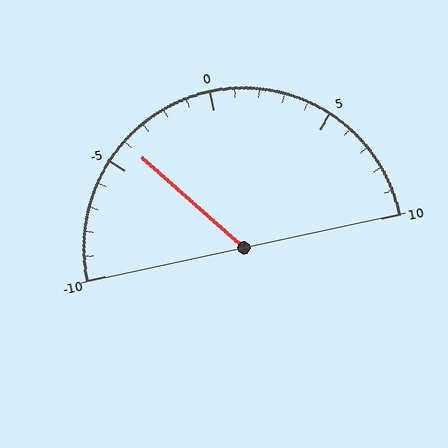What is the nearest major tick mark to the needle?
The nearest major tick mark is -5.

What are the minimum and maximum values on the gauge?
The gauge ranges from -10 to 10.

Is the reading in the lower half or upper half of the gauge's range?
The reading is in the lower half of the range (-10 to 10).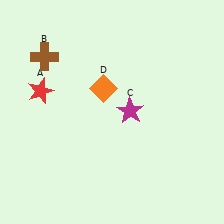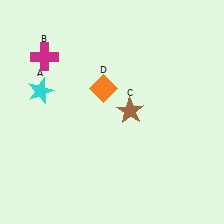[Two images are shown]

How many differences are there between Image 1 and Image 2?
There are 3 differences between the two images.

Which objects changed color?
A changed from red to cyan. B changed from brown to magenta. C changed from magenta to brown.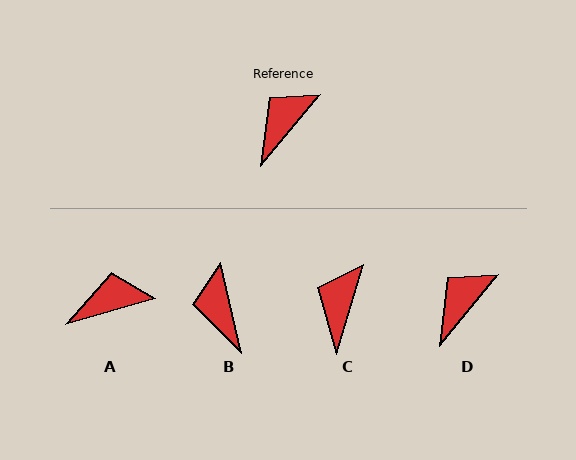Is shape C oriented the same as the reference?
No, it is off by about 23 degrees.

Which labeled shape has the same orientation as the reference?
D.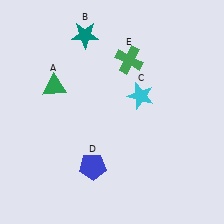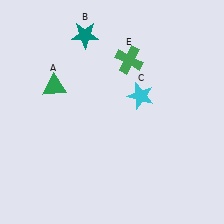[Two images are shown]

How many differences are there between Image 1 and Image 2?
There is 1 difference between the two images.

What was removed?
The blue pentagon (D) was removed in Image 2.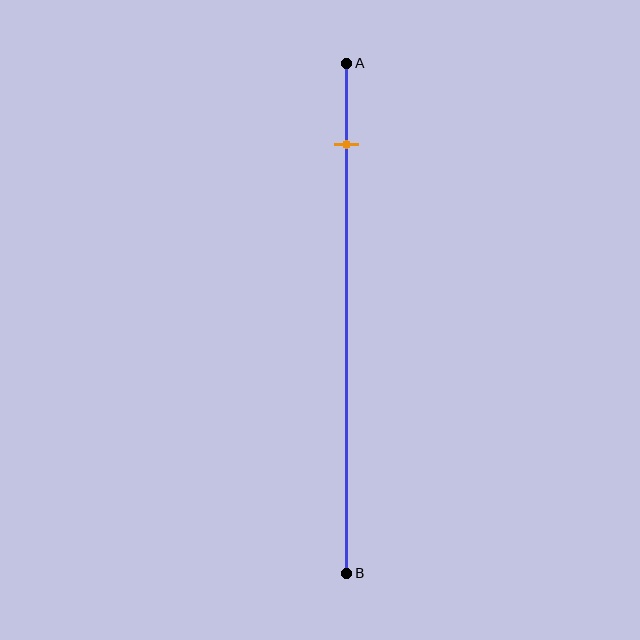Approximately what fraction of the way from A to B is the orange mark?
The orange mark is approximately 15% of the way from A to B.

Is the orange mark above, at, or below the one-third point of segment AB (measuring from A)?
The orange mark is above the one-third point of segment AB.